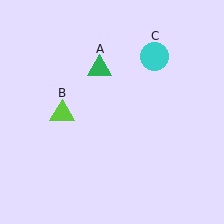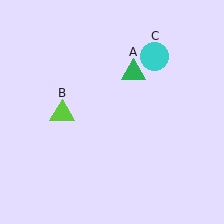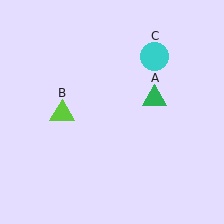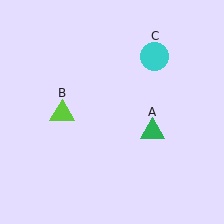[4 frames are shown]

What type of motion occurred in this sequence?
The green triangle (object A) rotated clockwise around the center of the scene.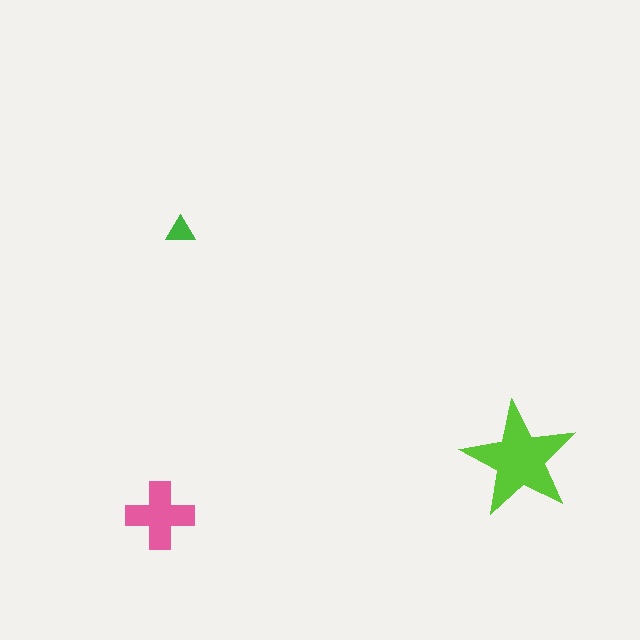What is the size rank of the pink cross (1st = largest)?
2nd.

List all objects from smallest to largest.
The green triangle, the pink cross, the lime star.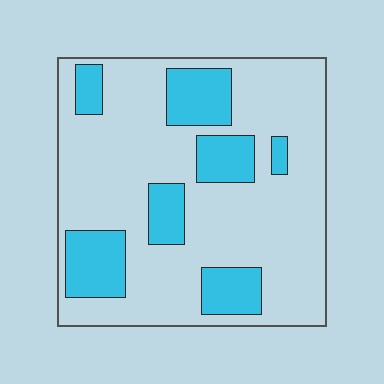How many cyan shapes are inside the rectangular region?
7.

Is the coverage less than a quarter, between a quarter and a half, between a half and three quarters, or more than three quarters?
Less than a quarter.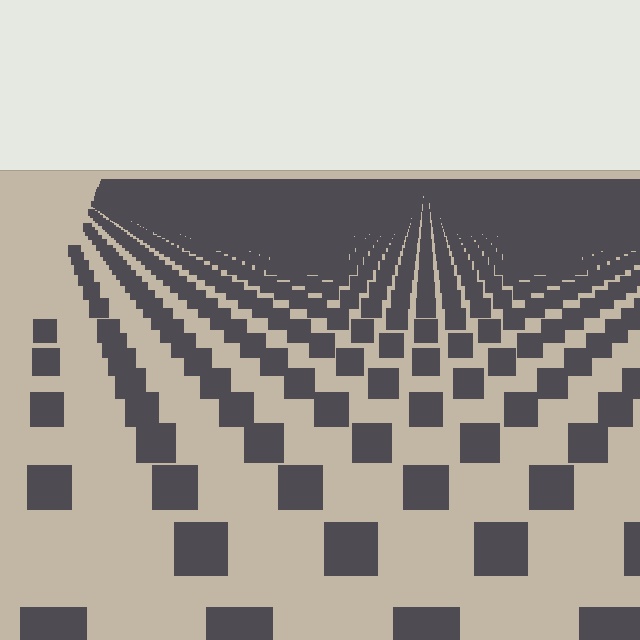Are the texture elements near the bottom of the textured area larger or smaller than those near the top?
Larger. Near the bottom, elements are closer to the viewer and appear at a bigger on-screen size.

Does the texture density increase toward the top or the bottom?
Density increases toward the top.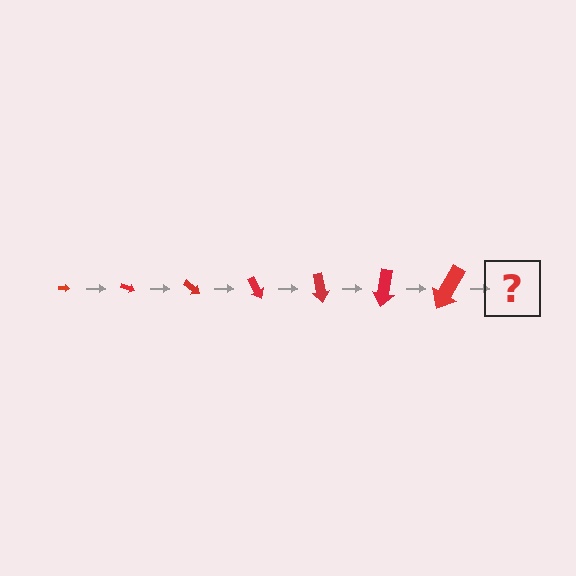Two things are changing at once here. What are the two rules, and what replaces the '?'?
The two rules are that the arrow grows larger each step and it rotates 20 degrees each step. The '?' should be an arrow, larger than the previous one and rotated 140 degrees from the start.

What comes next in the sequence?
The next element should be an arrow, larger than the previous one and rotated 140 degrees from the start.